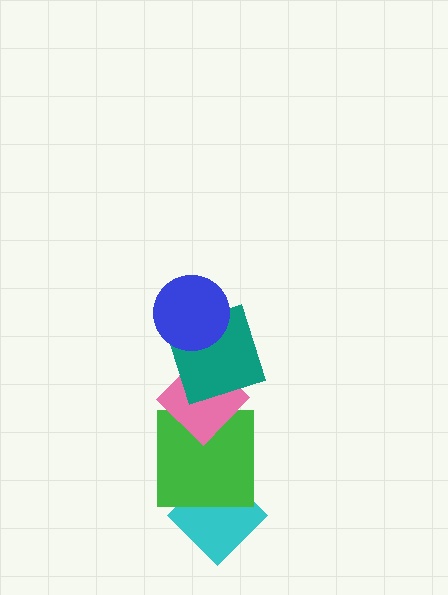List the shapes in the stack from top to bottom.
From top to bottom: the blue circle, the teal square, the pink diamond, the green square, the cyan diamond.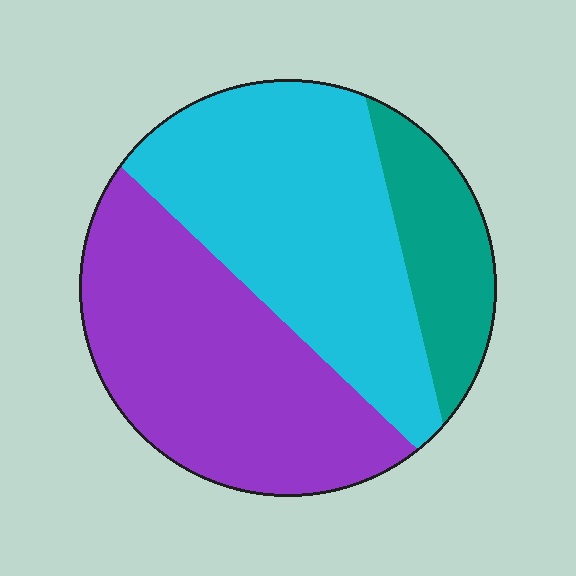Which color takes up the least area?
Teal, at roughly 15%.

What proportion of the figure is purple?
Purple covers roughly 40% of the figure.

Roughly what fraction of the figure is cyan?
Cyan takes up about two fifths (2/5) of the figure.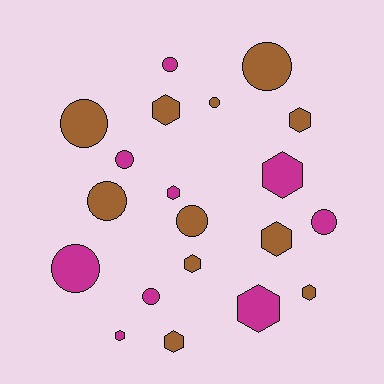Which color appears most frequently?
Brown, with 11 objects.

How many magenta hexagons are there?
There are 4 magenta hexagons.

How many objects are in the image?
There are 20 objects.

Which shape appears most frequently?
Circle, with 10 objects.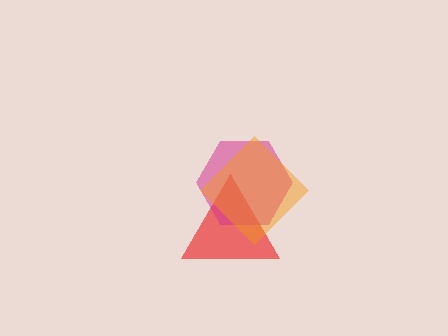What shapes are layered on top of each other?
The layered shapes are: a red triangle, a magenta hexagon, an orange diamond.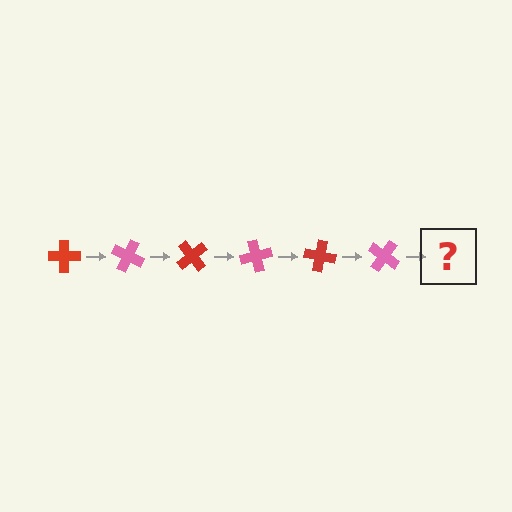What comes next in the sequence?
The next element should be a red cross, rotated 150 degrees from the start.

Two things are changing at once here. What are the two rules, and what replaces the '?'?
The two rules are that it rotates 25 degrees each step and the color cycles through red and pink. The '?' should be a red cross, rotated 150 degrees from the start.